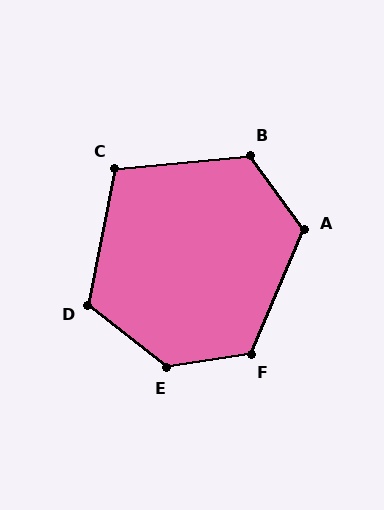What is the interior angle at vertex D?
Approximately 117 degrees (obtuse).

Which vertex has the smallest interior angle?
C, at approximately 107 degrees.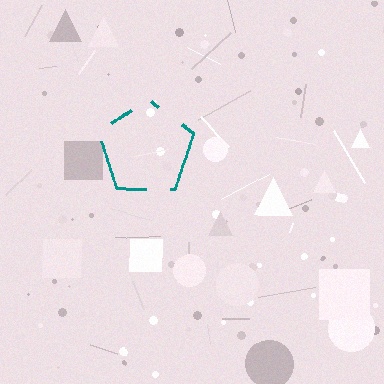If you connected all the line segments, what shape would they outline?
They would outline a pentagon.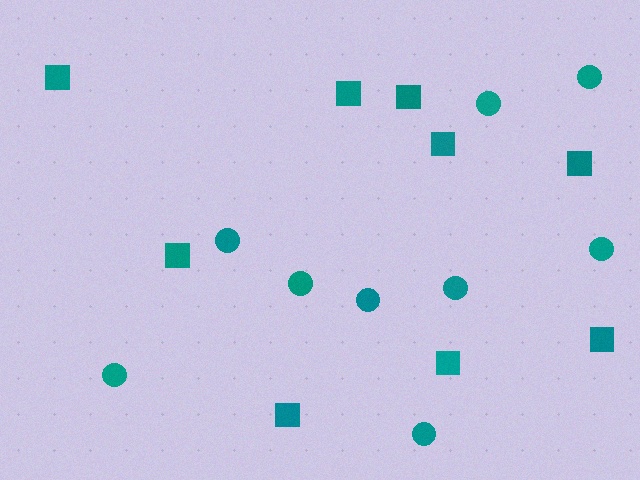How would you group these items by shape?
There are 2 groups: one group of circles (9) and one group of squares (9).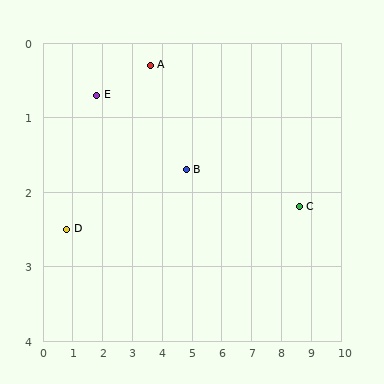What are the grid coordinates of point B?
Point B is at approximately (4.8, 1.7).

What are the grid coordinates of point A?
Point A is at approximately (3.6, 0.3).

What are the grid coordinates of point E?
Point E is at approximately (1.8, 0.7).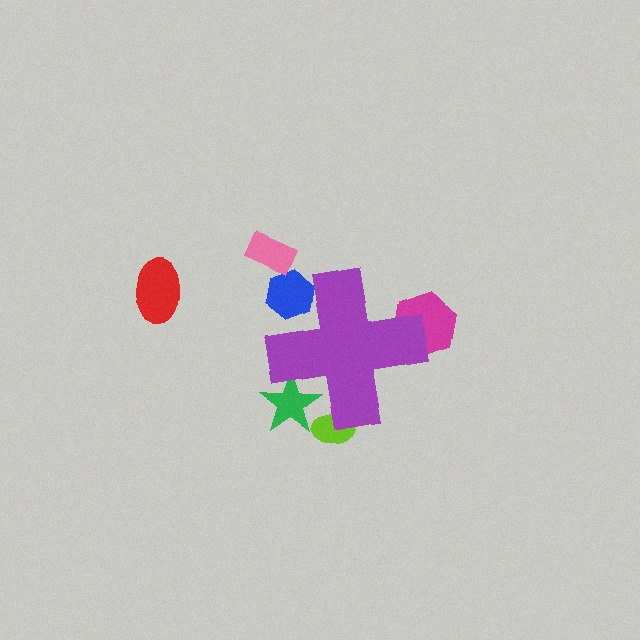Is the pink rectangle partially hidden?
No, the pink rectangle is fully visible.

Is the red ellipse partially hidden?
No, the red ellipse is fully visible.